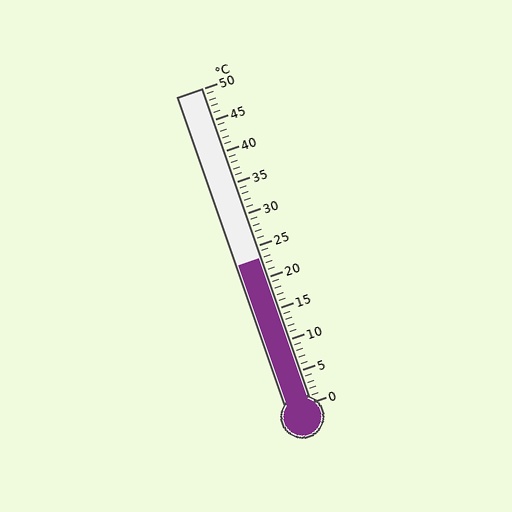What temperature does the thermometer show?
The thermometer shows approximately 23°C.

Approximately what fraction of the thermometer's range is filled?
The thermometer is filled to approximately 45% of its range.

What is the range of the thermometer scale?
The thermometer scale ranges from 0°C to 50°C.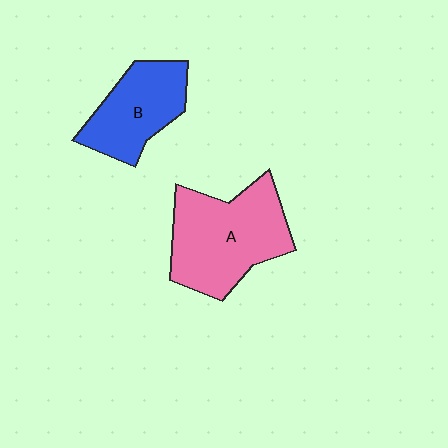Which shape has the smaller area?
Shape B (blue).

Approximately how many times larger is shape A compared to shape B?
Approximately 1.5 times.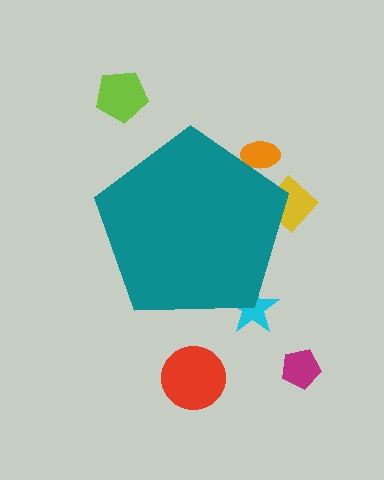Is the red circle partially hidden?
No, the red circle is fully visible.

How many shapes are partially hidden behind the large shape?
3 shapes are partially hidden.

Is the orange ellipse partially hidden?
Yes, the orange ellipse is partially hidden behind the teal pentagon.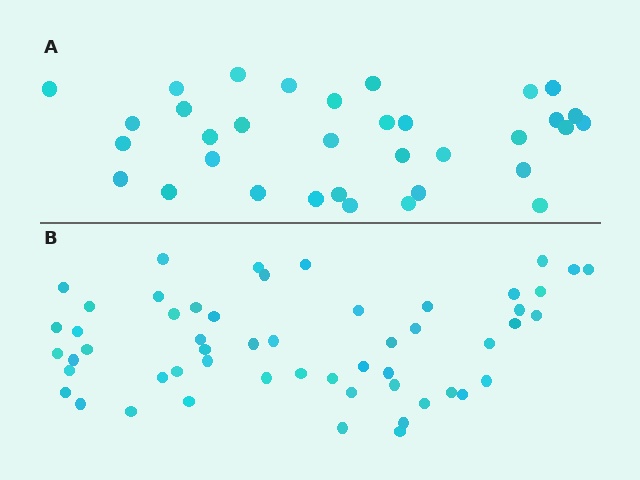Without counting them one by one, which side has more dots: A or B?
Region B (the bottom region) has more dots.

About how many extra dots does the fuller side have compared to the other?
Region B has approximately 20 more dots than region A.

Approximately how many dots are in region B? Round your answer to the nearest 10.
About 50 dots. (The exact count is 54, which rounds to 50.)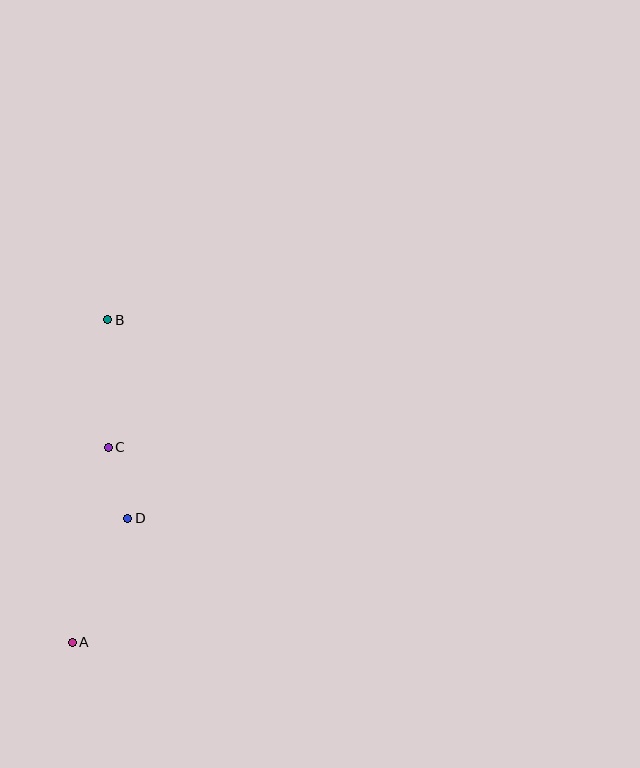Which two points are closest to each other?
Points C and D are closest to each other.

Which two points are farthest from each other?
Points A and B are farthest from each other.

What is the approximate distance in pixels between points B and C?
The distance between B and C is approximately 127 pixels.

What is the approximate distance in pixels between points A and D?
The distance between A and D is approximately 136 pixels.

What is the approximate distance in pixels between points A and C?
The distance between A and C is approximately 199 pixels.